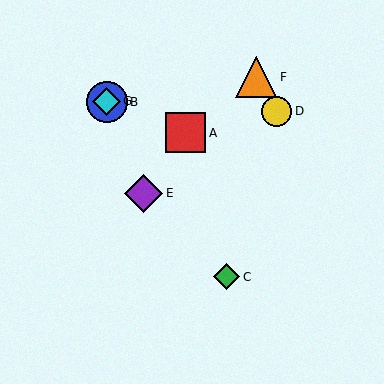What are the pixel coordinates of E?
Object E is at (143, 193).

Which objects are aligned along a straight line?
Objects B, E, G are aligned along a straight line.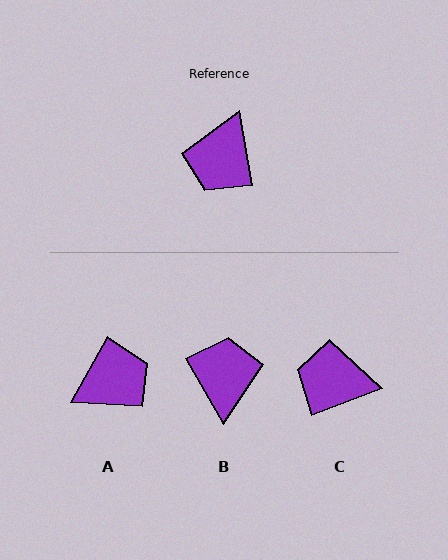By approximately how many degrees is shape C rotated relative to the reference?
Approximately 79 degrees clockwise.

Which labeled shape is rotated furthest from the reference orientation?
B, about 160 degrees away.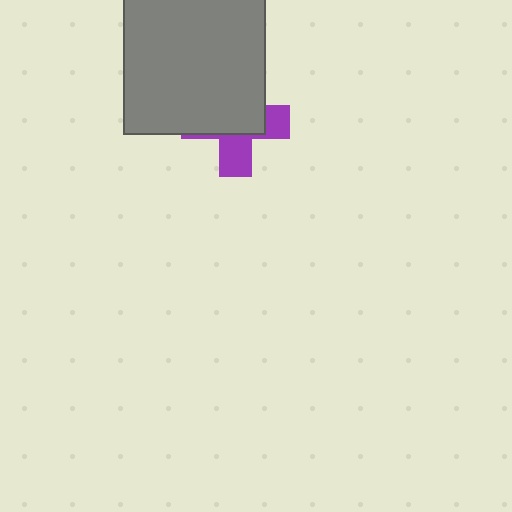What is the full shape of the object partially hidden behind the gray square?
The partially hidden object is a purple cross.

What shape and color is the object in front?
The object in front is a gray square.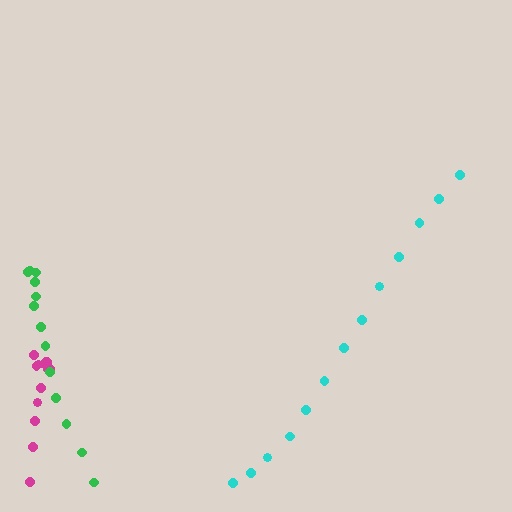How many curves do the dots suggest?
There are 3 distinct paths.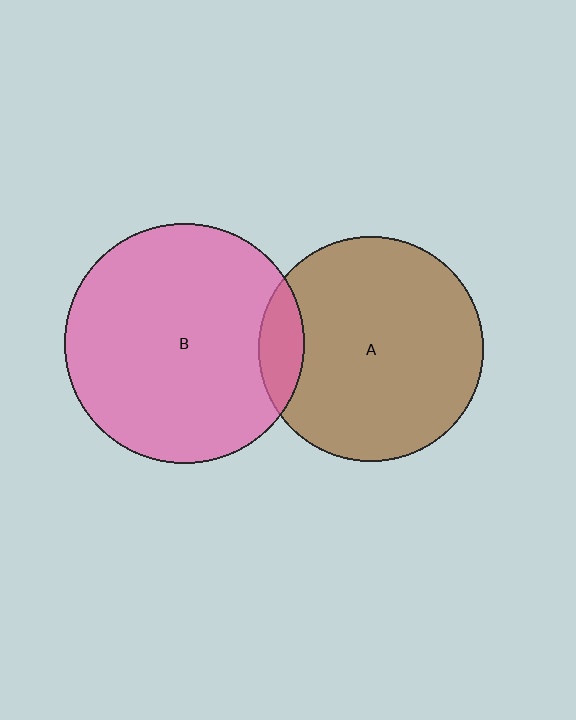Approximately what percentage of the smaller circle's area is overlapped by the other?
Approximately 10%.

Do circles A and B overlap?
Yes.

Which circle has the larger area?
Circle B (pink).